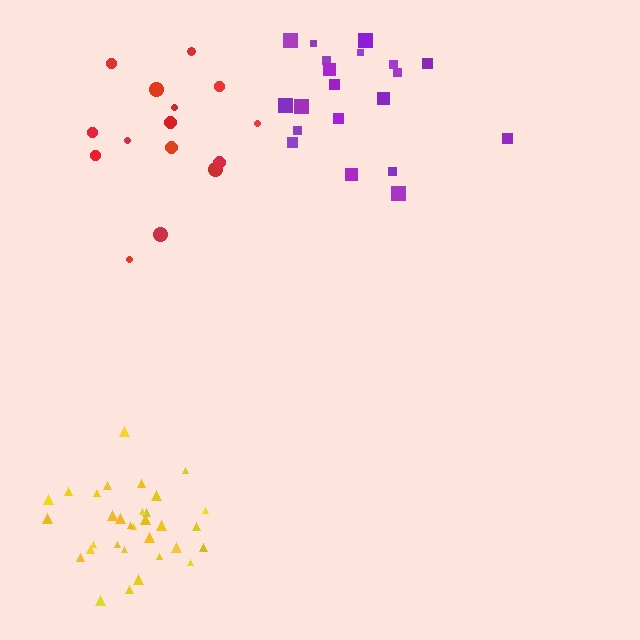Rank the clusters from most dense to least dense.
yellow, purple, red.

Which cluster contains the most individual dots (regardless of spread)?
Yellow (33).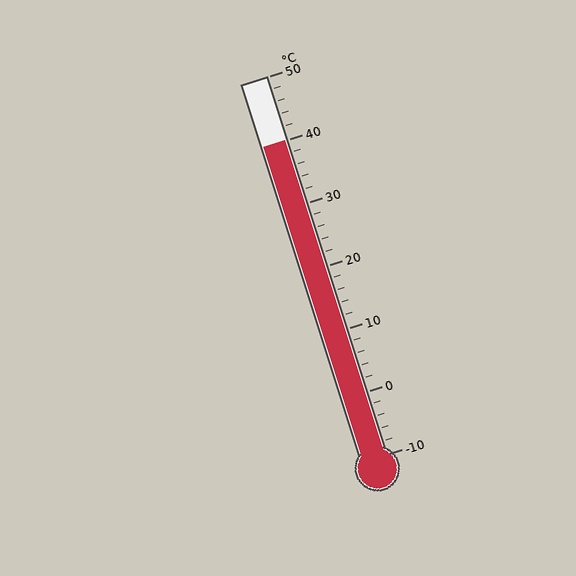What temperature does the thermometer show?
The thermometer shows approximately 40°C.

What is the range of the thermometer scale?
The thermometer scale ranges from -10°C to 50°C.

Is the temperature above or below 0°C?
The temperature is above 0°C.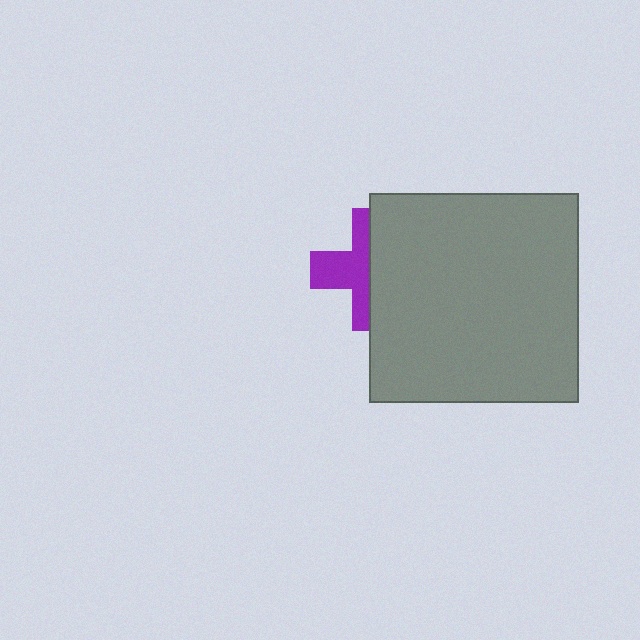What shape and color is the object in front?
The object in front is a gray square.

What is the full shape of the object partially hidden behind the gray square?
The partially hidden object is a purple cross.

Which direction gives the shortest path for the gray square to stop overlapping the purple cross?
Moving right gives the shortest separation.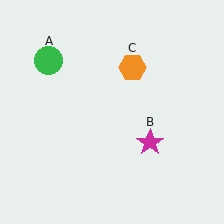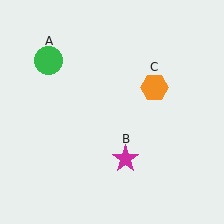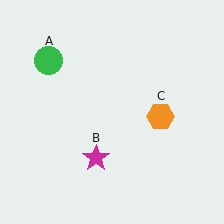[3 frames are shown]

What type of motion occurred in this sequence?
The magenta star (object B), orange hexagon (object C) rotated clockwise around the center of the scene.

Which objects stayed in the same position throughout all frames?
Green circle (object A) remained stationary.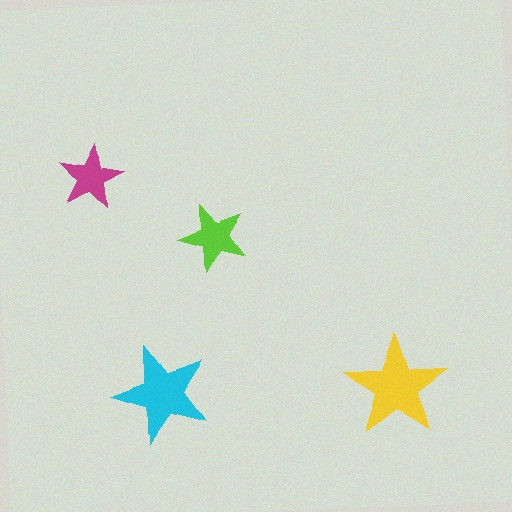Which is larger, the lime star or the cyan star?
The cyan one.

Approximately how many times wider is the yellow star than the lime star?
About 1.5 times wider.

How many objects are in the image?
There are 4 objects in the image.